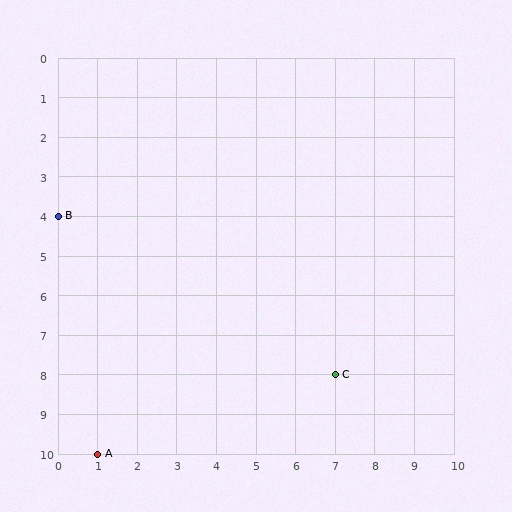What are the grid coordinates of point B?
Point B is at grid coordinates (0, 4).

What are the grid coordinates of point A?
Point A is at grid coordinates (1, 10).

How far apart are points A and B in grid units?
Points A and B are 1 column and 6 rows apart (about 6.1 grid units diagonally).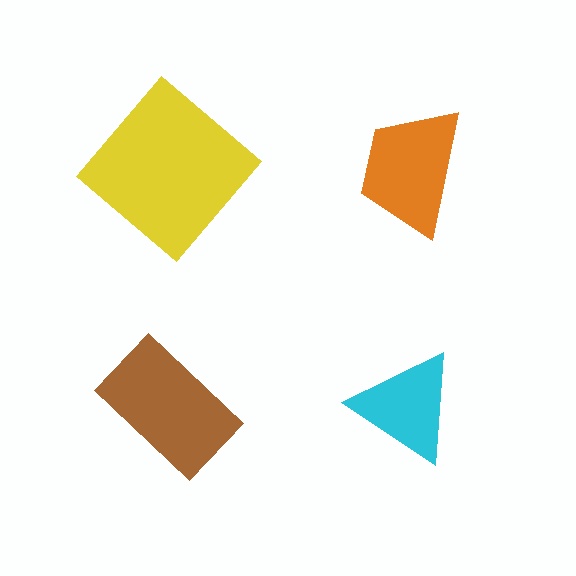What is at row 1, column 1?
A yellow diamond.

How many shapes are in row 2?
2 shapes.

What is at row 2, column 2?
A cyan triangle.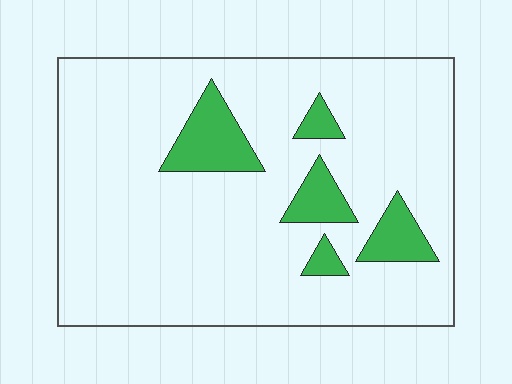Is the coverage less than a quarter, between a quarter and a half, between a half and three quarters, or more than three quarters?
Less than a quarter.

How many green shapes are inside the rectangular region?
5.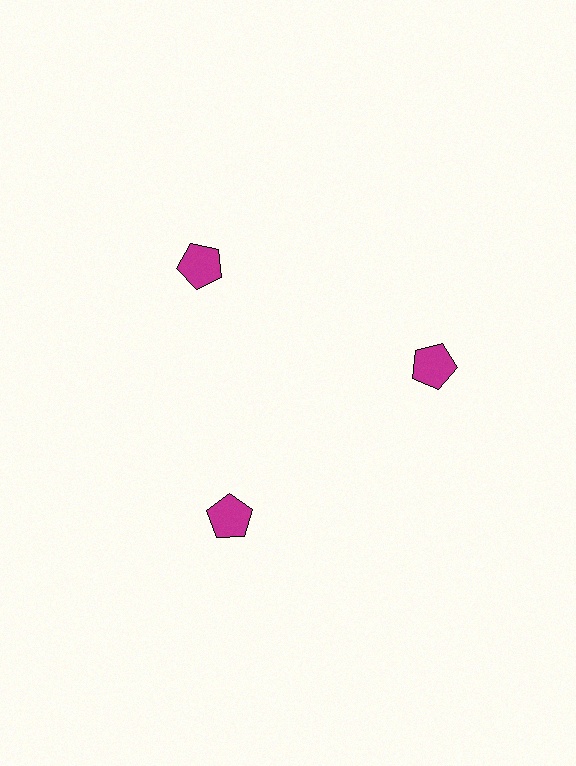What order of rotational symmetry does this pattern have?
This pattern has 3-fold rotational symmetry.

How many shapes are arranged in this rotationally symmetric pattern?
There are 3 shapes, arranged in 3 groups of 1.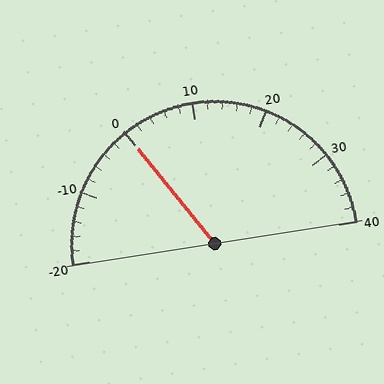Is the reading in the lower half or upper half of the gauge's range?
The reading is in the lower half of the range (-20 to 40).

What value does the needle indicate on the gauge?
The needle indicates approximately 0.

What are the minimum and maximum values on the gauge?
The gauge ranges from -20 to 40.